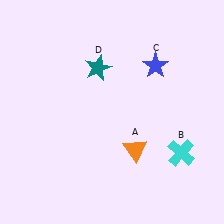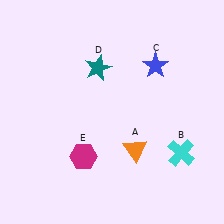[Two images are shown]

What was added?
A magenta hexagon (E) was added in Image 2.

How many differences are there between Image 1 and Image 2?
There is 1 difference between the two images.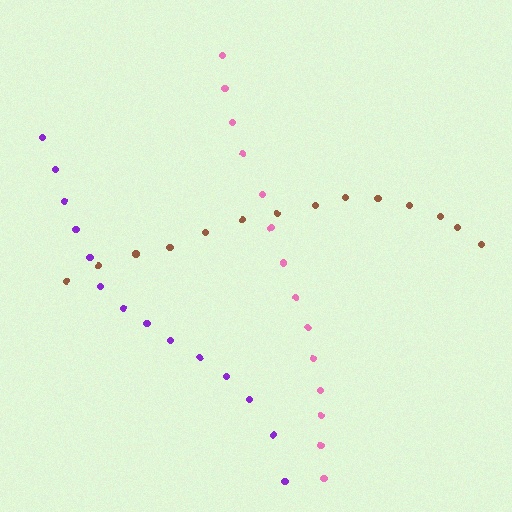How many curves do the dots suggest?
There are 3 distinct paths.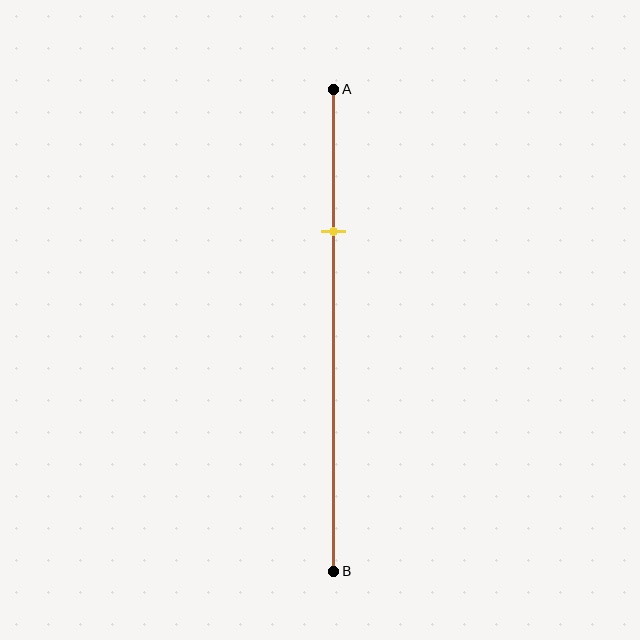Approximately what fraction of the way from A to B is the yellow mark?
The yellow mark is approximately 30% of the way from A to B.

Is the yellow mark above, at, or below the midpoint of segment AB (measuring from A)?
The yellow mark is above the midpoint of segment AB.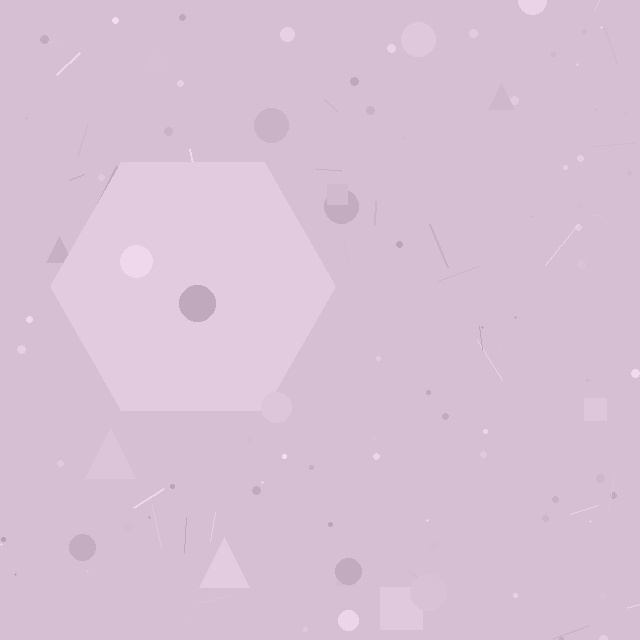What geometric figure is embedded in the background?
A hexagon is embedded in the background.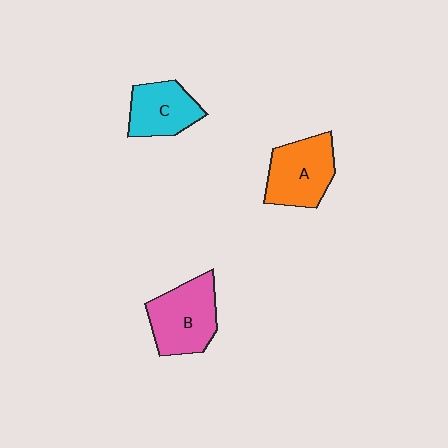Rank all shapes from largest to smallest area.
From largest to smallest: B (pink), A (orange), C (cyan).